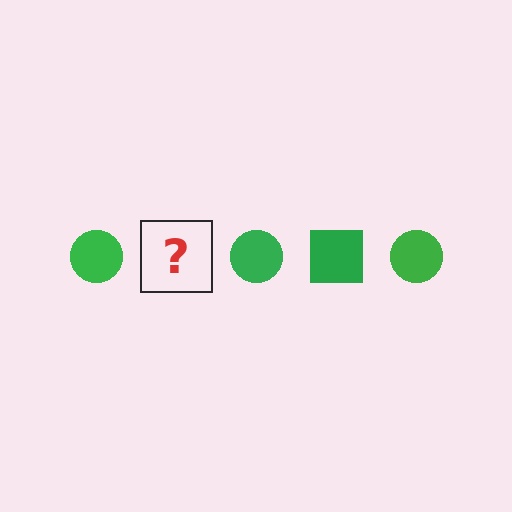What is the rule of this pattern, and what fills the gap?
The rule is that the pattern cycles through circle, square shapes in green. The gap should be filled with a green square.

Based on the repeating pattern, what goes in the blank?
The blank should be a green square.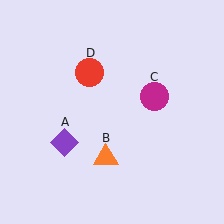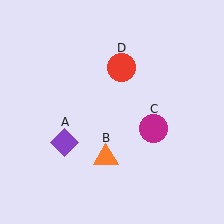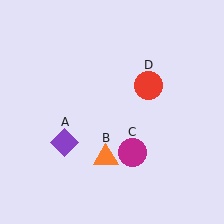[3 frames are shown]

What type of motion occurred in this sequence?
The magenta circle (object C), red circle (object D) rotated clockwise around the center of the scene.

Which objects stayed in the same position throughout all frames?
Purple diamond (object A) and orange triangle (object B) remained stationary.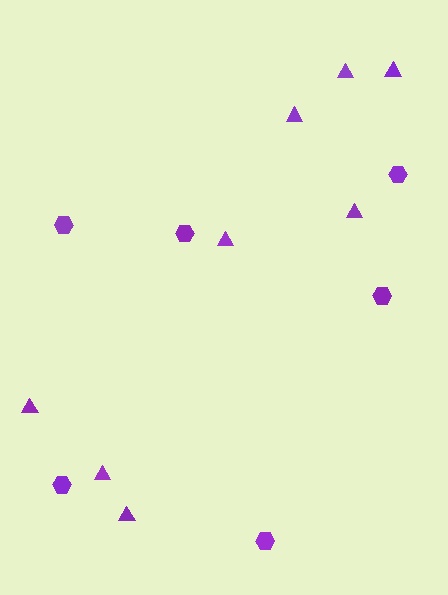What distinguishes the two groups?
There are 2 groups: one group of triangles (8) and one group of hexagons (6).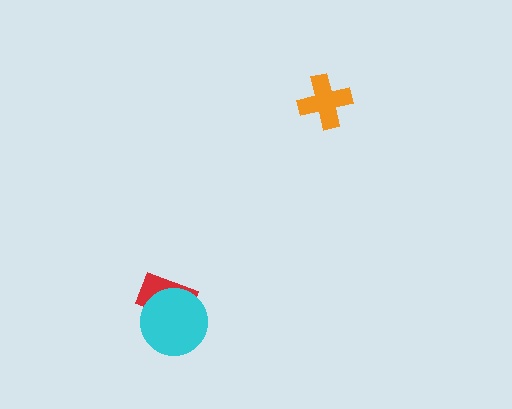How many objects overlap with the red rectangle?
1 object overlaps with the red rectangle.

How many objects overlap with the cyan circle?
1 object overlaps with the cyan circle.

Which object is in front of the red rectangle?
The cyan circle is in front of the red rectangle.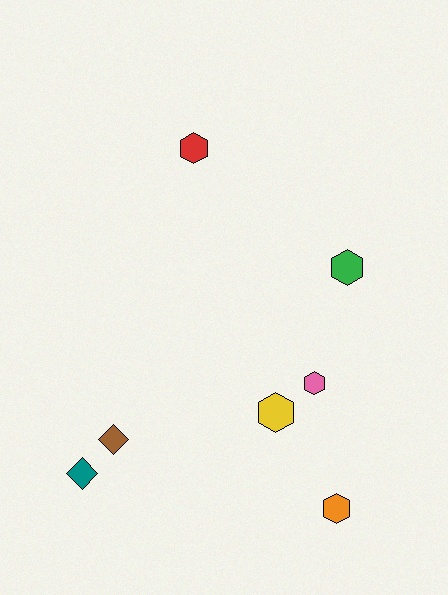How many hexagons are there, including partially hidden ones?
There are 5 hexagons.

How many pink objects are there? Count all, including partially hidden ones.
There is 1 pink object.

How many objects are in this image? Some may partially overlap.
There are 7 objects.